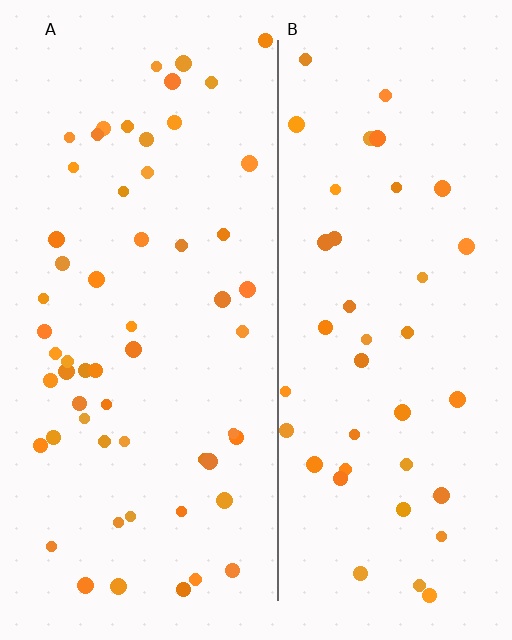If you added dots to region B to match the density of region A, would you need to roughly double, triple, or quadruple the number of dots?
Approximately double.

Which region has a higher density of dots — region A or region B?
A (the left).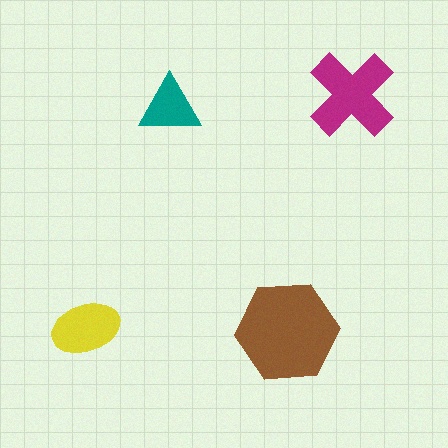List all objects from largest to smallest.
The brown hexagon, the magenta cross, the yellow ellipse, the teal triangle.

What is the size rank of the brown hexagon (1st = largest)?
1st.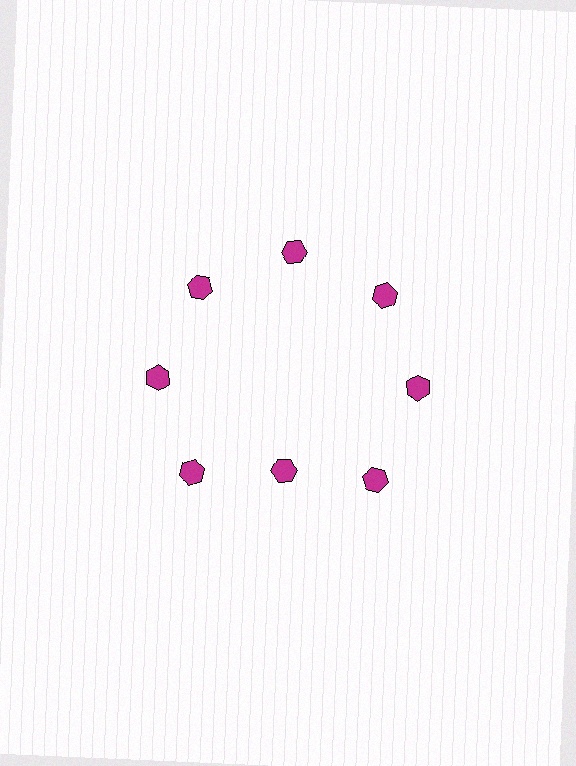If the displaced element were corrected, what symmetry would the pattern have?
It would have 8-fold rotational symmetry — the pattern would map onto itself every 45 degrees.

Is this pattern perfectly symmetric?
No. The 8 magenta hexagons are arranged in a ring, but one element near the 6 o'clock position is pulled inward toward the center, breaking the 8-fold rotational symmetry.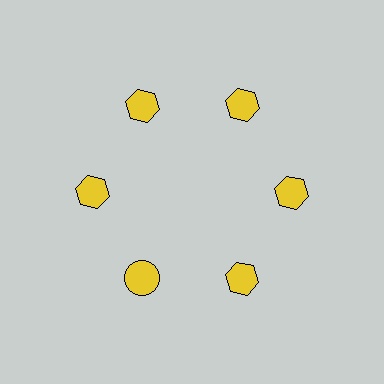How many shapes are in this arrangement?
There are 6 shapes arranged in a ring pattern.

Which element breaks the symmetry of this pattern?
The yellow circle at roughly the 7 o'clock position breaks the symmetry. All other shapes are yellow hexagons.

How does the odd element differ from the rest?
It has a different shape: circle instead of hexagon.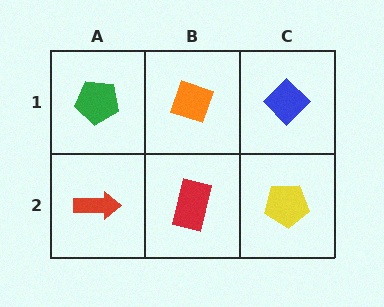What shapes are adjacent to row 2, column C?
A blue diamond (row 1, column C), a red rectangle (row 2, column B).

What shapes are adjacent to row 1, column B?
A red rectangle (row 2, column B), a green pentagon (row 1, column A), a blue diamond (row 1, column C).